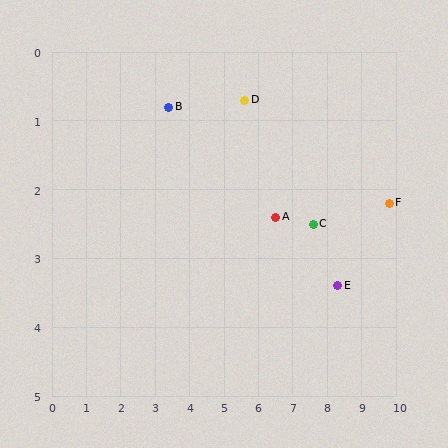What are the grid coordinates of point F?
Point F is at approximately (9.8, 2.2).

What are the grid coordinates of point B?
Point B is at approximately (3.4, 0.8).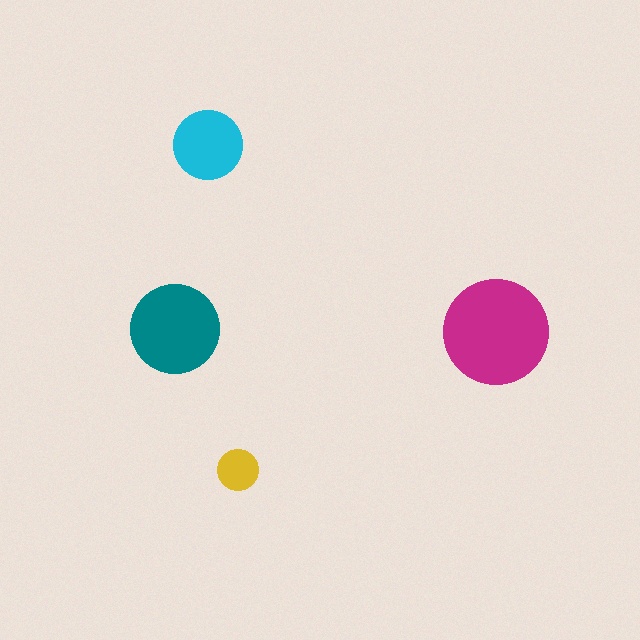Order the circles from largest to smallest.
the magenta one, the teal one, the cyan one, the yellow one.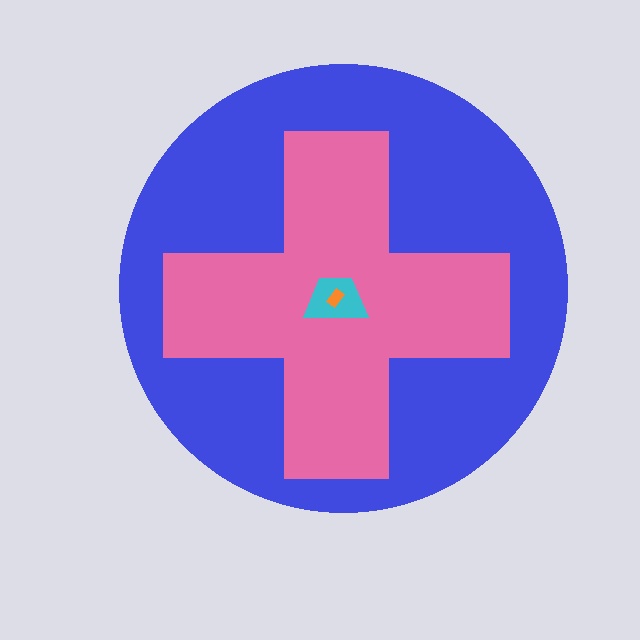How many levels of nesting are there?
4.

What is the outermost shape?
The blue circle.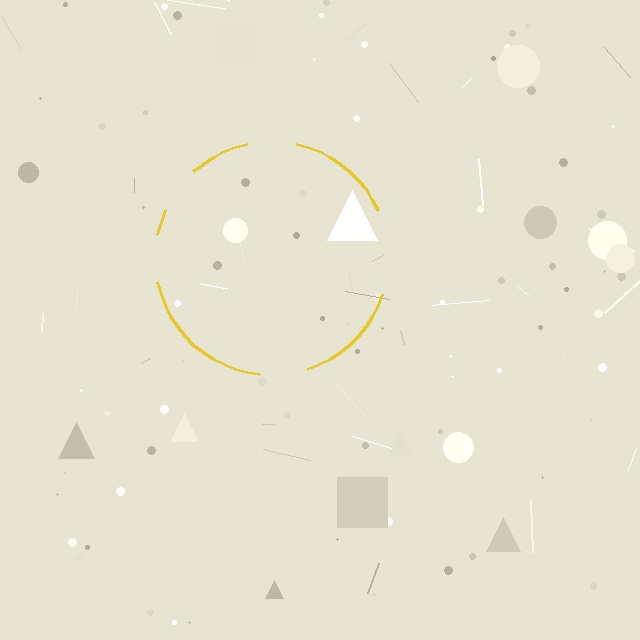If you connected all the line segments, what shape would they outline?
They would outline a circle.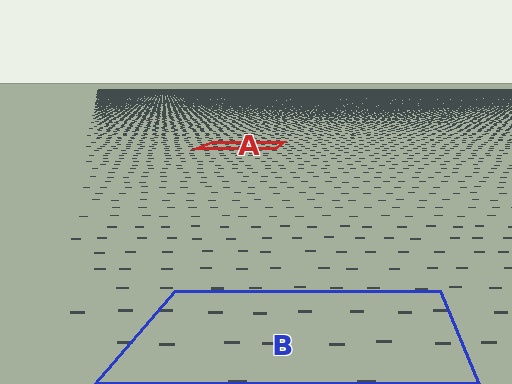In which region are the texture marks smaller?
The texture marks are smaller in region A, because it is farther away.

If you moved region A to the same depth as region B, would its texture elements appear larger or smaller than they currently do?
They would appear larger. At a closer depth, the same texture elements are projected at a bigger on-screen size.